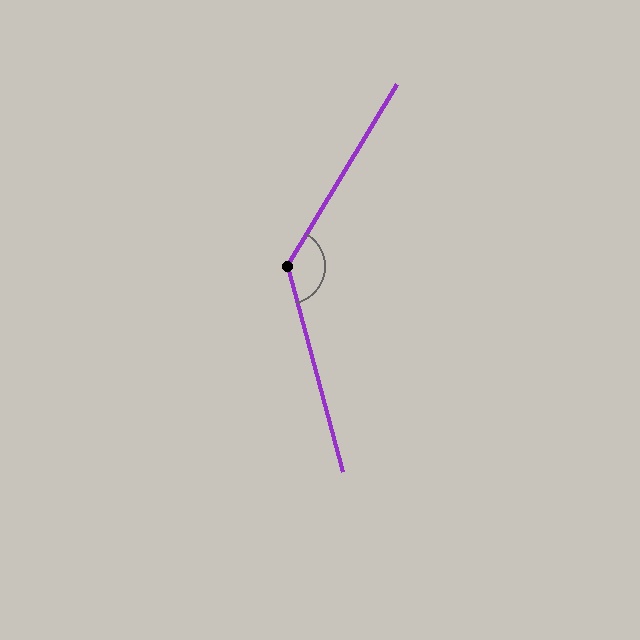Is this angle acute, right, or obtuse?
It is obtuse.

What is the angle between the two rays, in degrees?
Approximately 134 degrees.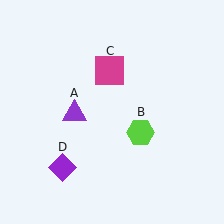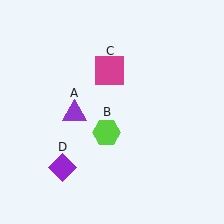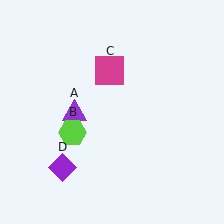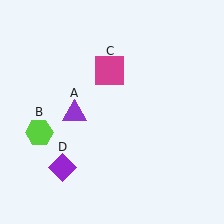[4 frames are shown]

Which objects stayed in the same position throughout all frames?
Purple triangle (object A) and magenta square (object C) and purple diamond (object D) remained stationary.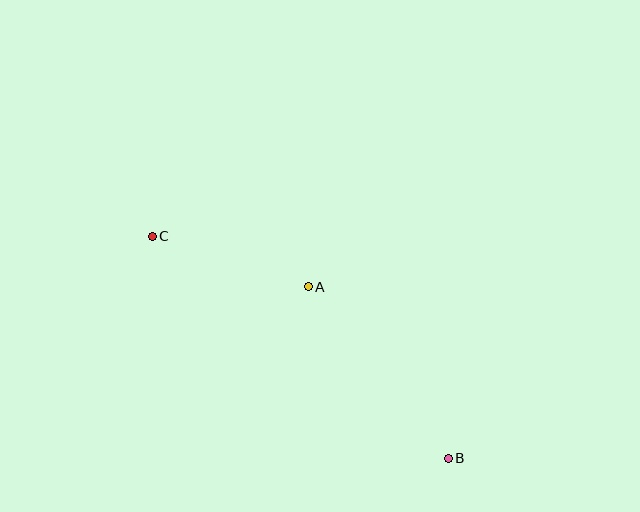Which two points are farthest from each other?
Points B and C are farthest from each other.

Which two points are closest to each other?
Points A and C are closest to each other.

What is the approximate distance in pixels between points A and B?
The distance between A and B is approximately 222 pixels.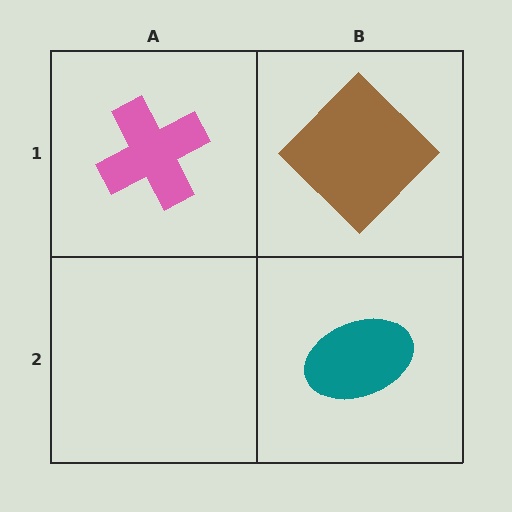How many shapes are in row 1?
2 shapes.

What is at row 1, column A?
A pink cross.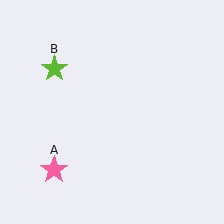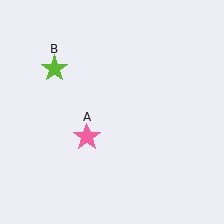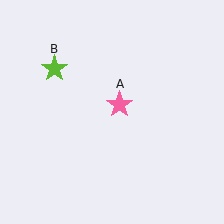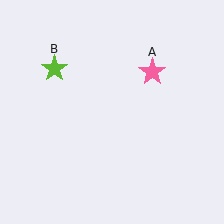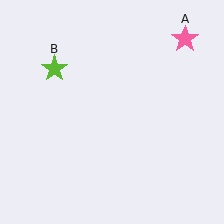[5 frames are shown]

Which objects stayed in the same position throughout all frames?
Lime star (object B) remained stationary.